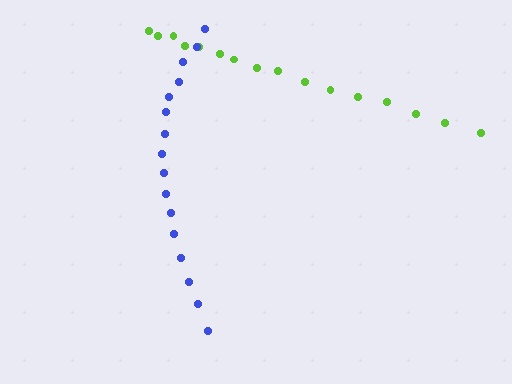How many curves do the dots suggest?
There are 2 distinct paths.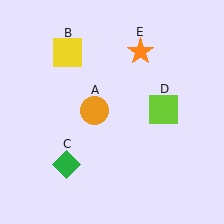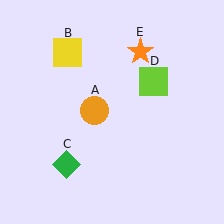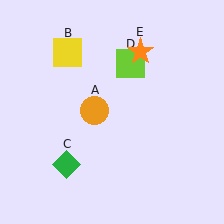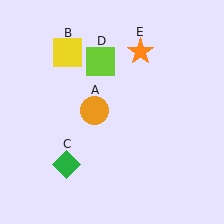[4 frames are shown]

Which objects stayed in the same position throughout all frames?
Orange circle (object A) and yellow square (object B) and green diamond (object C) and orange star (object E) remained stationary.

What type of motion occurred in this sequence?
The lime square (object D) rotated counterclockwise around the center of the scene.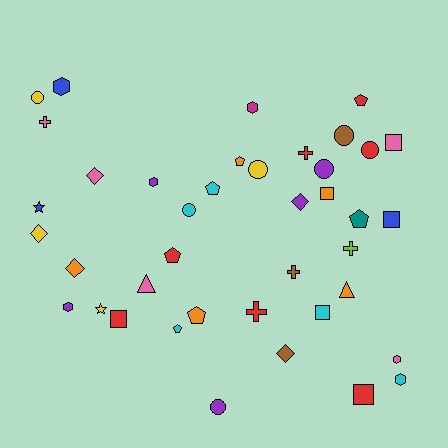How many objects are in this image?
There are 40 objects.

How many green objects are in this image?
There are no green objects.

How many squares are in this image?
There are 6 squares.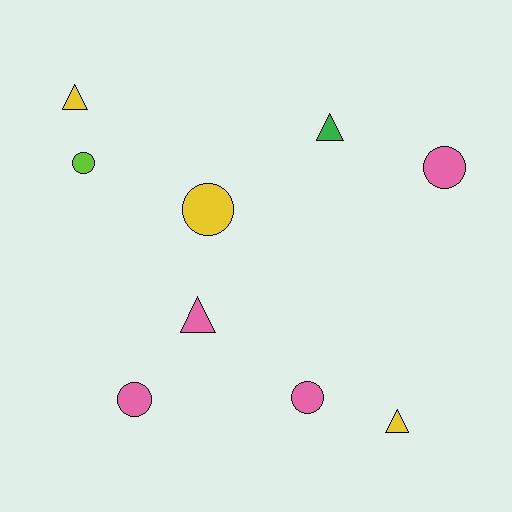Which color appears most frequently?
Pink, with 4 objects.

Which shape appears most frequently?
Circle, with 5 objects.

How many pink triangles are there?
There is 1 pink triangle.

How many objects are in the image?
There are 9 objects.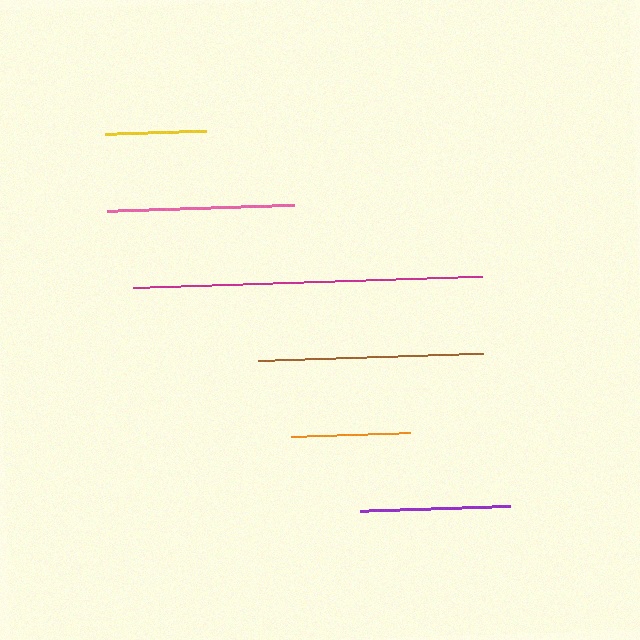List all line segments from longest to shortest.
From longest to shortest: magenta, brown, pink, purple, orange, yellow.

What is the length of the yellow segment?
The yellow segment is approximately 101 pixels long.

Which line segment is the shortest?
The yellow line is the shortest at approximately 101 pixels.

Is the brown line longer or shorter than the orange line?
The brown line is longer than the orange line.